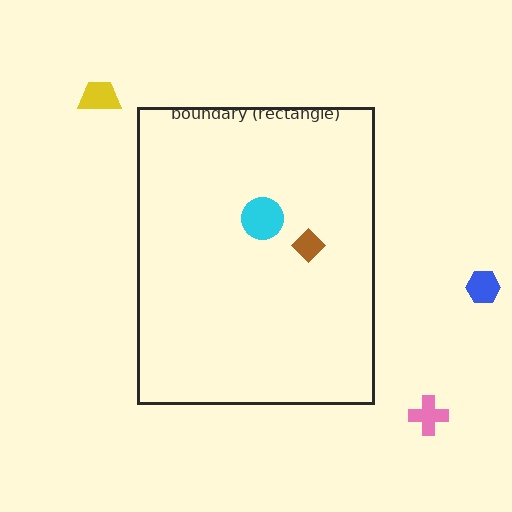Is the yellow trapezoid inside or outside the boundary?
Outside.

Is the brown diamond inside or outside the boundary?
Inside.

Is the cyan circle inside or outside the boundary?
Inside.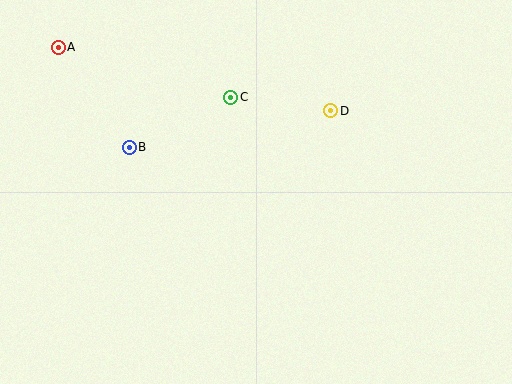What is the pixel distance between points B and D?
The distance between B and D is 205 pixels.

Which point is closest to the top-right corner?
Point D is closest to the top-right corner.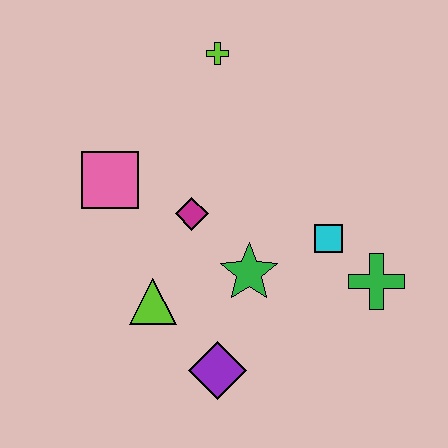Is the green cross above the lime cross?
No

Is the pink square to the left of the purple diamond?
Yes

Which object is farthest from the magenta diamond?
The green cross is farthest from the magenta diamond.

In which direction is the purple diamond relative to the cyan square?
The purple diamond is below the cyan square.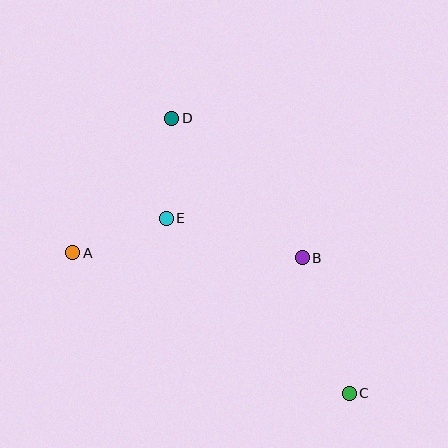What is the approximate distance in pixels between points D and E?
The distance between D and E is approximately 101 pixels.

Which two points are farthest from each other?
Points C and D are farthest from each other.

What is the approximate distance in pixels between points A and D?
The distance between A and D is approximately 167 pixels.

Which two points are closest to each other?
Points A and E are closest to each other.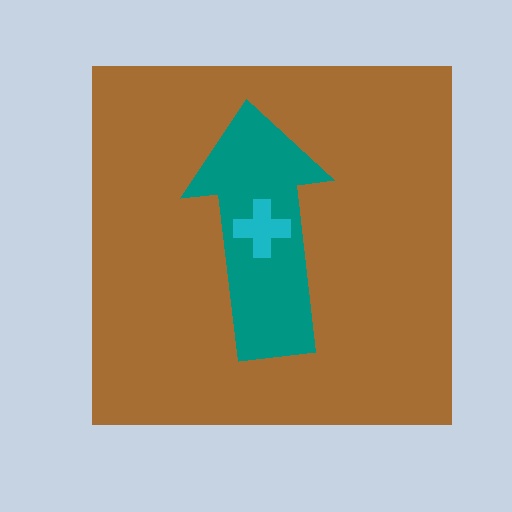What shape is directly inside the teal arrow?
The cyan cross.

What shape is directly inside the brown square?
The teal arrow.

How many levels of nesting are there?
3.